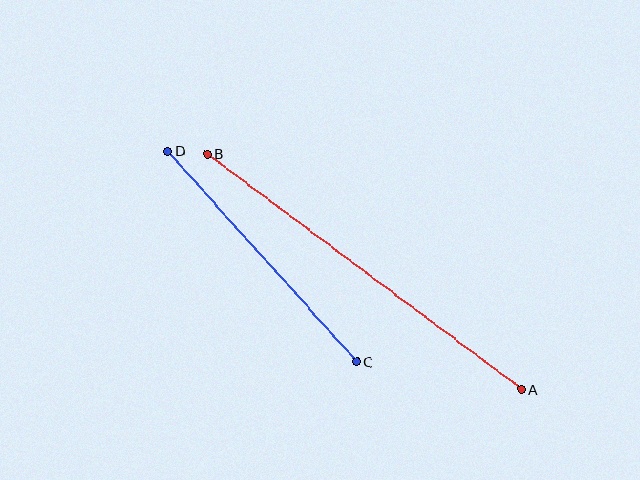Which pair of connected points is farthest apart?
Points A and B are farthest apart.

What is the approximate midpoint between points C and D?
The midpoint is at approximately (262, 256) pixels.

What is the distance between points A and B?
The distance is approximately 393 pixels.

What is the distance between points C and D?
The distance is approximately 283 pixels.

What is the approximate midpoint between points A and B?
The midpoint is at approximately (364, 272) pixels.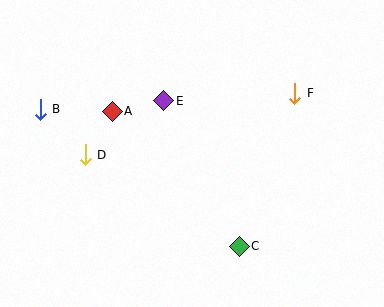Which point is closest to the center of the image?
Point E at (164, 101) is closest to the center.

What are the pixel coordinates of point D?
Point D is at (85, 155).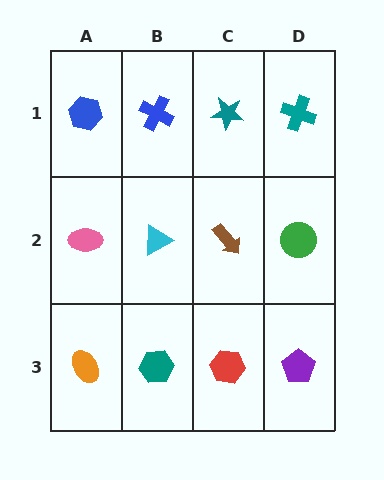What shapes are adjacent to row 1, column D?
A green circle (row 2, column D), a teal star (row 1, column C).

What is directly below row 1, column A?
A pink ellipse.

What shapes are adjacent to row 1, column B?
A cyan triangle (row 2, column B), a blue hexagon (row 1, column A), a teal star (row 1, column C).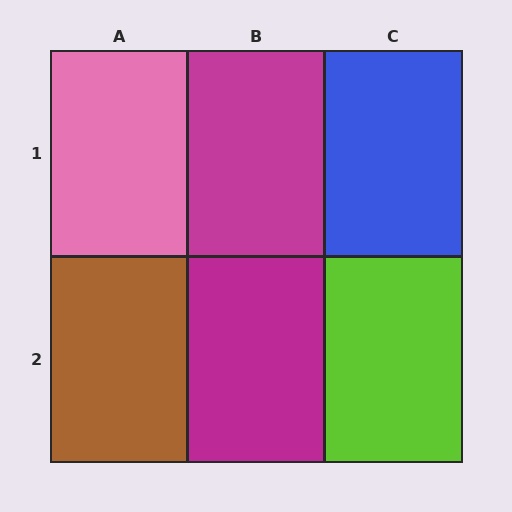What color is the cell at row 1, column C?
Blue.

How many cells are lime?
1 cell is lime.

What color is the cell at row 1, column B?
Magenta.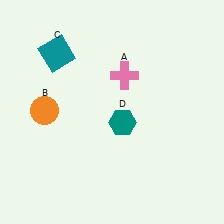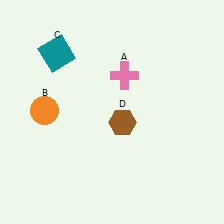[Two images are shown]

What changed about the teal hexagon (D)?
In Image 1, D is teal. In Image 2, it changed to brown.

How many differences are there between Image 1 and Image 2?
There is 1 difference between the two images.